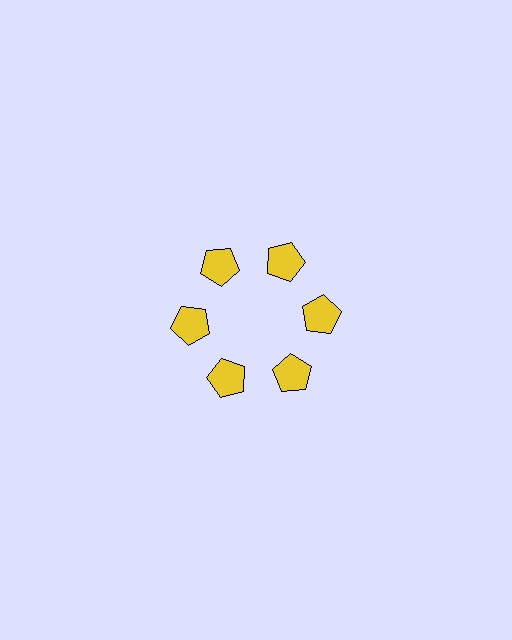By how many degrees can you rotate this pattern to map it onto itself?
The pattern maps onto itself every 60 degrees of rotation.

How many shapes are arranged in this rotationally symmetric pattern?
There are 6 shapes, arranged in 6 groups of 1.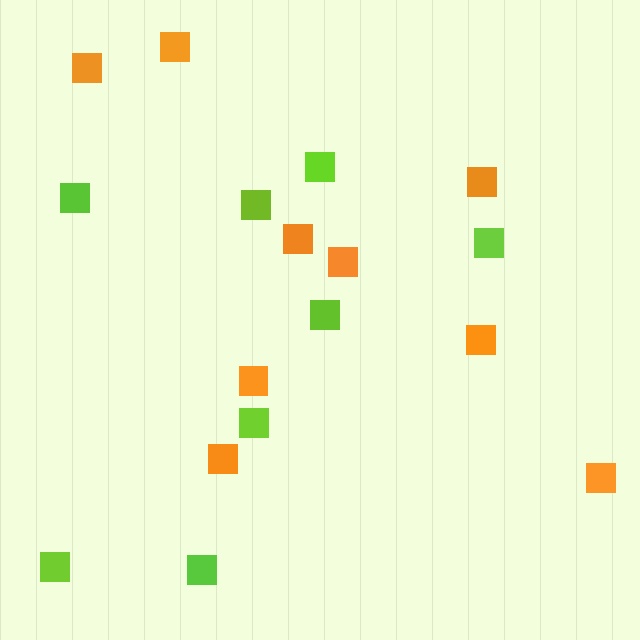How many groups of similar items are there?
There are 2 groups: one group of orange squares (9) and one group of lime squares (8).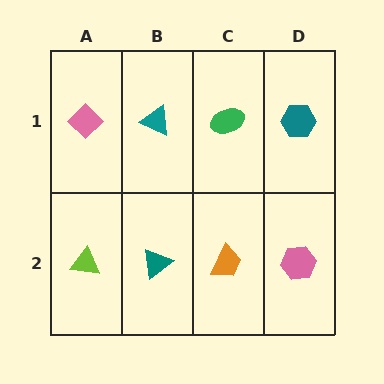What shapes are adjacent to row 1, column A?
A lime triangle (row 2, column A), a teal triangle (row 1, column B).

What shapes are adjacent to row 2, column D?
A teal hexagon (row 1, column D), an orange trapezoid (row 2, column C).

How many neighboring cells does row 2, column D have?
2.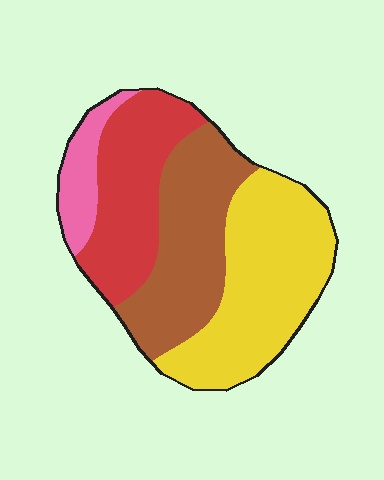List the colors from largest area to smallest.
From largest to smallest: yellow, brown, red, pink.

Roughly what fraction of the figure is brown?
Brown covers around 30% of the figure.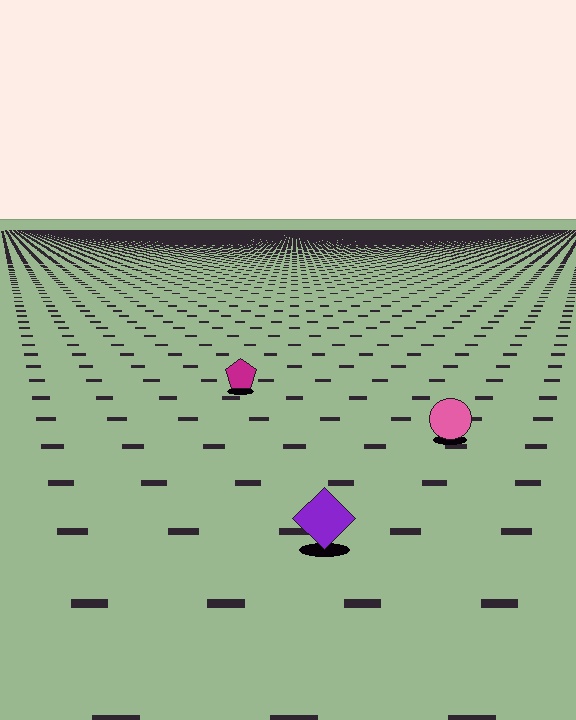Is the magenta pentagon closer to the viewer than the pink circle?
No. The pink circle is closer — you can tell from the texture gradient: the ground texture is coarser near it.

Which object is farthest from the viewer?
The magenta pentagon is farthest from the viewer. It appears smaller and the ground texture around it is denser.